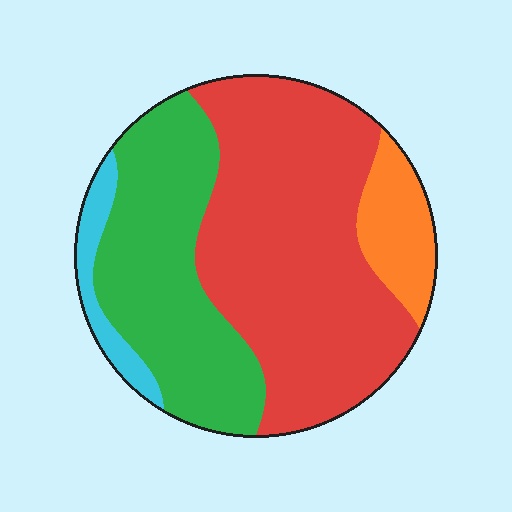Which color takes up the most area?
Red, at roughly 50%.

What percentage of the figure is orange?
Orange covers about 10% of the figure.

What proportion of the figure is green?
Green takes up about one third (1/3) of the figure.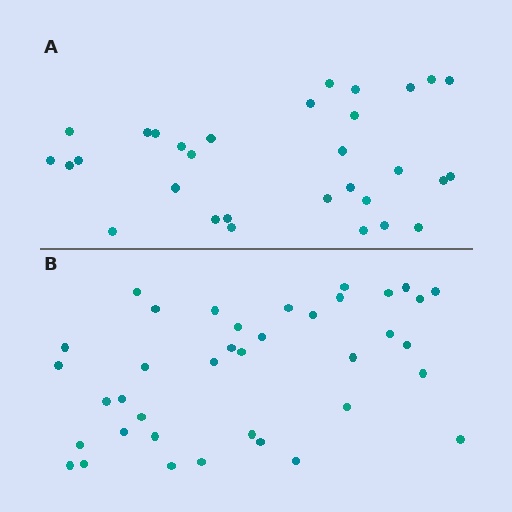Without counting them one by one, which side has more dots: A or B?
Region B (the bottom region) has more dots.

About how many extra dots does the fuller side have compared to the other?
Region B has roughly 8 or so more dots than region A.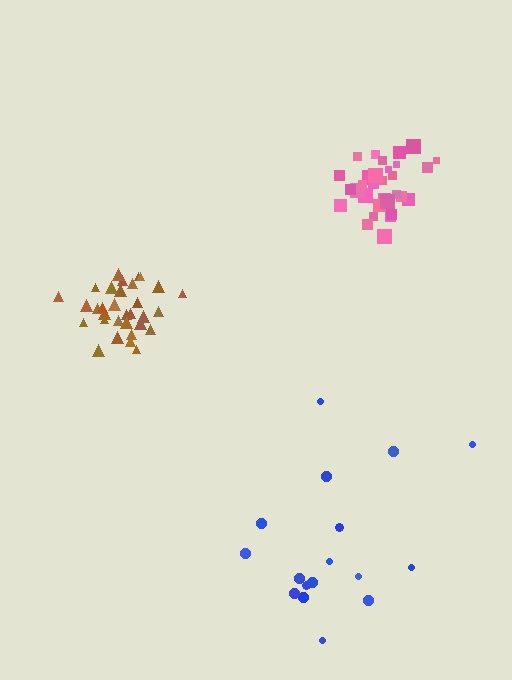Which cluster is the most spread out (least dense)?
Blue.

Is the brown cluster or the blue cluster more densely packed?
Brown.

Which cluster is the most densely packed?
Pink.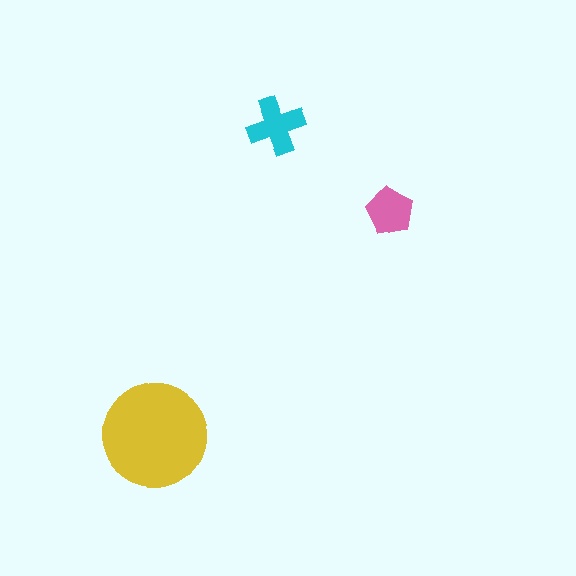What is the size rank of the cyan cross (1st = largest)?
2nd.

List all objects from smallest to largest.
The pink pentagon, the cyan cross, the yellow circle.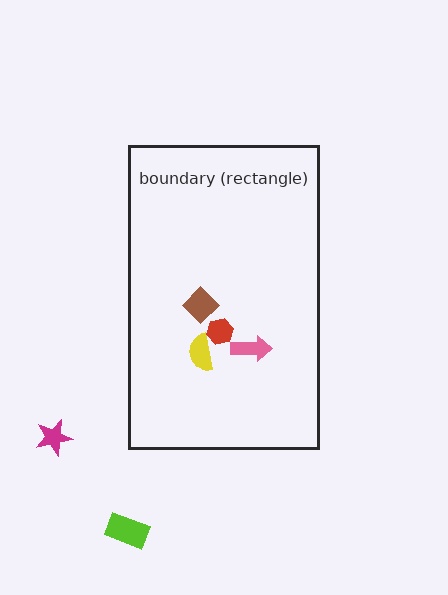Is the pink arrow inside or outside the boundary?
Inside.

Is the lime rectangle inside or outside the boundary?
Outside.